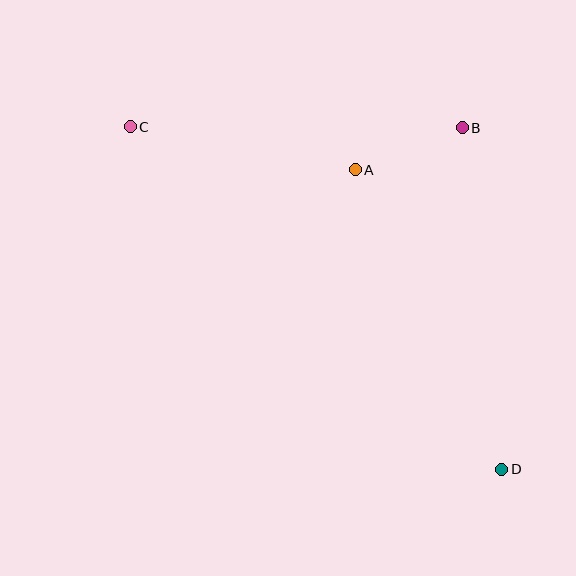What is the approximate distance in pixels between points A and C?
The distance between A and C is approximately 229 pixels.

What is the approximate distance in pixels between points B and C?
The distance between B and C is approximately 332 pixels.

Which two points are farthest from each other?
Points C and D are farthest from each other.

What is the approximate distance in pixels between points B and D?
The distance between B and D is approximately 344 pixels.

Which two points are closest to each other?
Points A and B are closest to each other.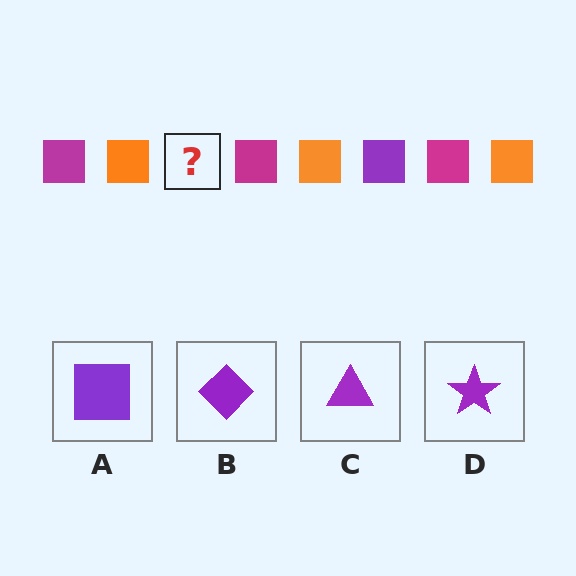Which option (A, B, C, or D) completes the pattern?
A.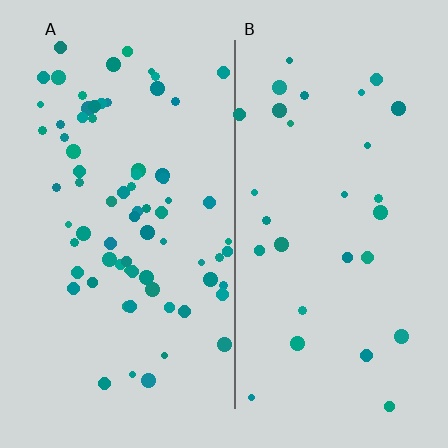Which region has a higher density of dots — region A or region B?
A (the left).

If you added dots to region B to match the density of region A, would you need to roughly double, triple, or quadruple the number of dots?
Approximately double.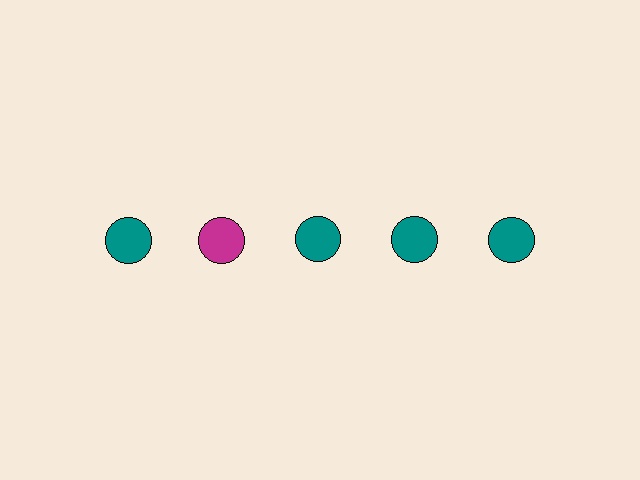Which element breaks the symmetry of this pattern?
The magenta circle in the top row, second from left column breaks the symmetry. All other shapes are teal circles.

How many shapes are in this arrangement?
There are 5 shapes arranged in a grid pattern.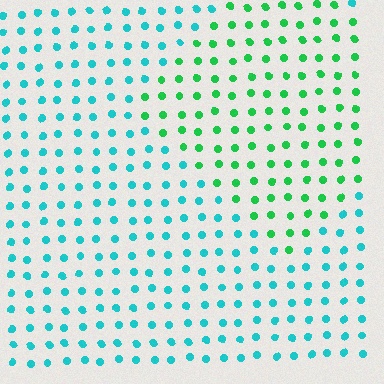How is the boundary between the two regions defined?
The boundary is defined purely by a slight shift in hue (about 45 degrees). Spacing, size, and orientation are identical on both sides.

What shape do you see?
I see a diamond.